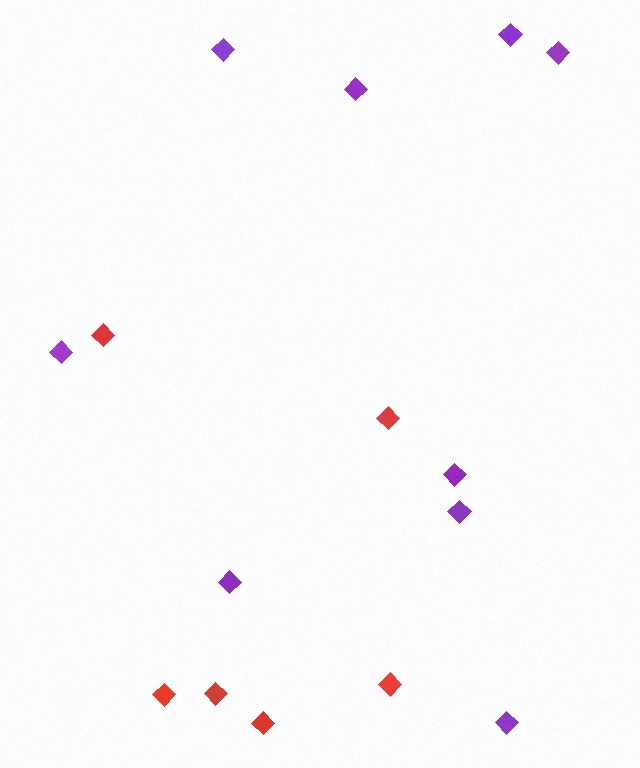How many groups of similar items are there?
There are 2 groups: one group of purple diamonds (9) and one group of red diamonds (6).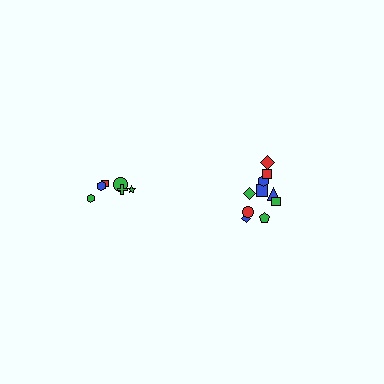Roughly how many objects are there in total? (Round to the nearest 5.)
Roughly 15 objects in total.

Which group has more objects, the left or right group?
The right group.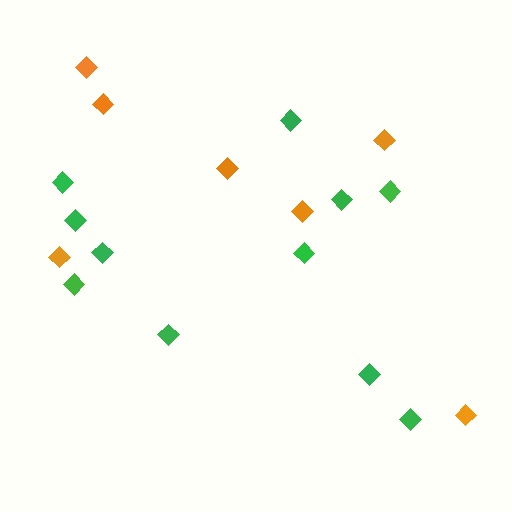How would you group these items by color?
There are 2 groups: one group of orange diamonds (7) and one group of green diamonds (11).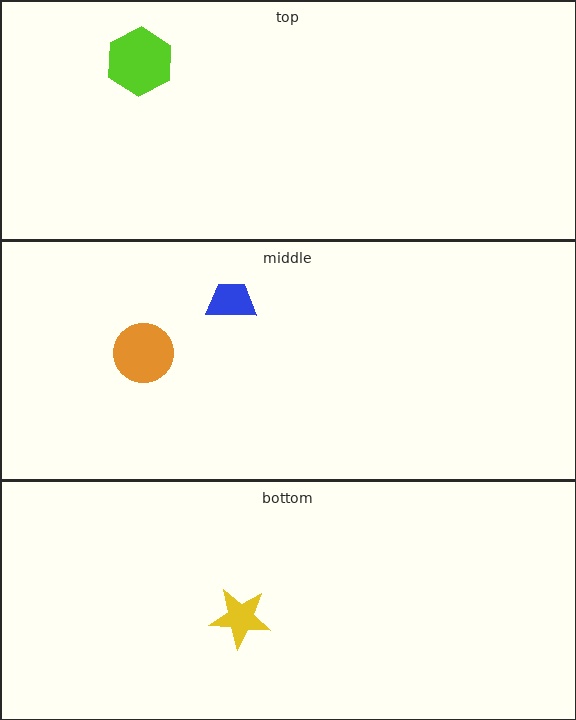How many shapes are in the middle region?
2.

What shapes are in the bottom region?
The yellow star.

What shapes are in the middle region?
The blue trapezoid, the orange circle.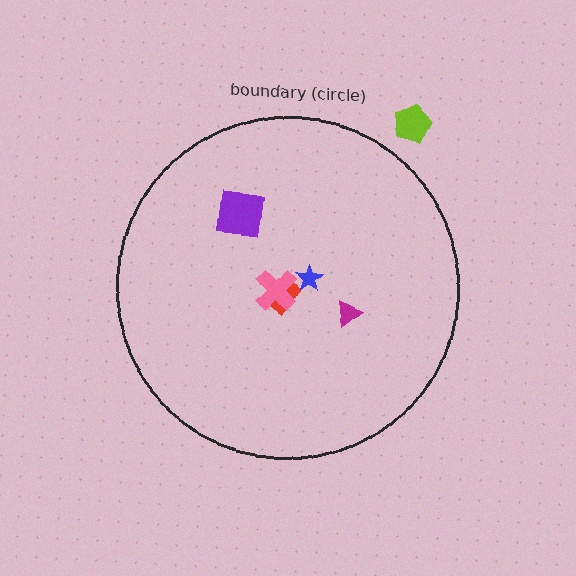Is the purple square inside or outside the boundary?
Inside.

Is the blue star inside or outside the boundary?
Inside.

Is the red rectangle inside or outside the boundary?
Inside.